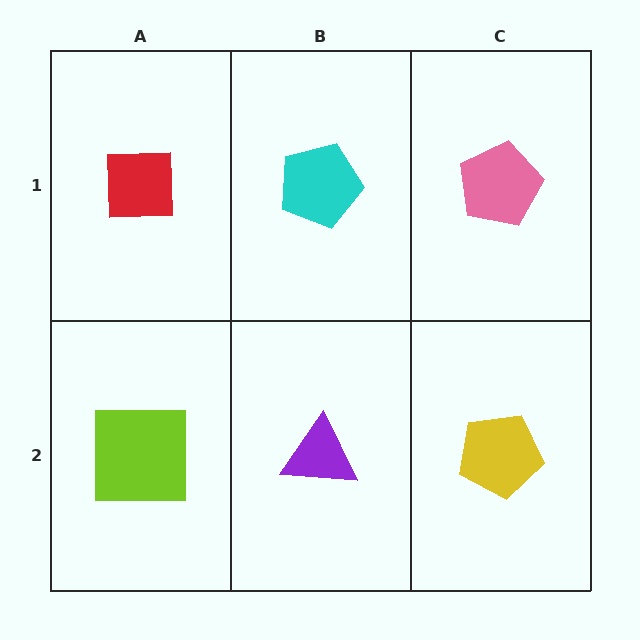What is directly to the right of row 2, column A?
A purple triangle.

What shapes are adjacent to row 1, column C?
A yellow pentagon (row 2, column C), a cyan pentagon (row 1, column B).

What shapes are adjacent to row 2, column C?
A pink pentagon (row 1, column C), a purple triangle (row 2, column B).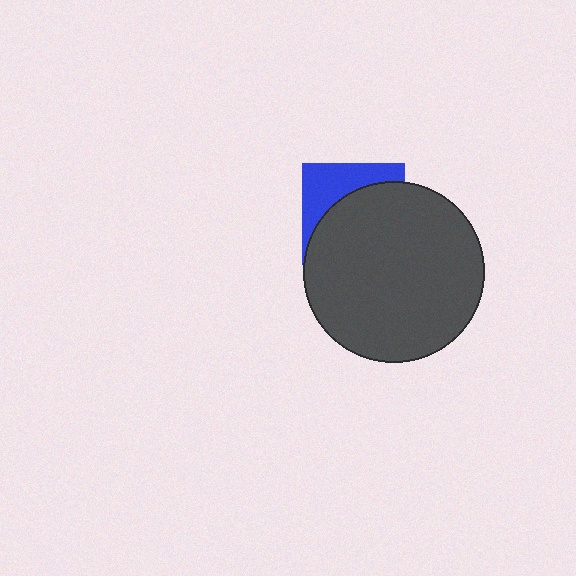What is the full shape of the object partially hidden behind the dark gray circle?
The partially hidden object is a blue square.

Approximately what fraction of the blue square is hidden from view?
Roughly 65% of the blue square is hidden behind the dark gray circle.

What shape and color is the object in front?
The object in front is a dark gray circle.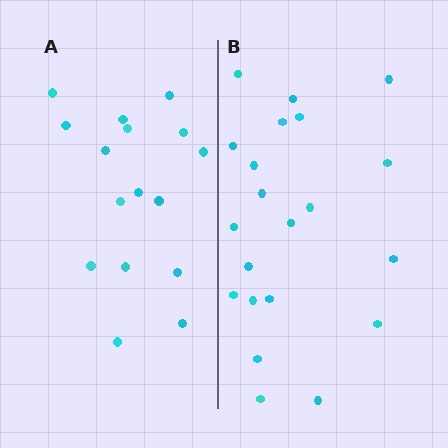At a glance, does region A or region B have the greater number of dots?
Region B (the right region) has more dots.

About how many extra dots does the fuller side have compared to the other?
Region B has about 5 more dots than region A.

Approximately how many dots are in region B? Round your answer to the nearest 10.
About 20 dots. (The exact count is 21, which rounds to 20.)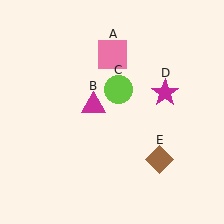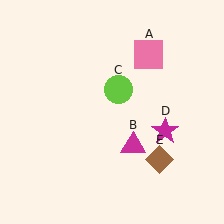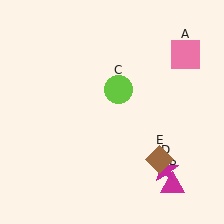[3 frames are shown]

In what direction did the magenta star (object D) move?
The magenta star (object D) moved down.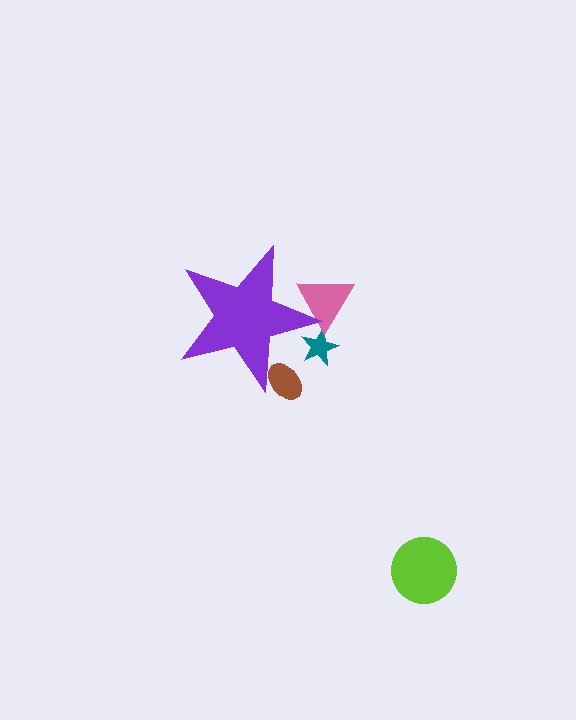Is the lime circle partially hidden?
No, the lime circle is fully visible.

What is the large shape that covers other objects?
A purple star.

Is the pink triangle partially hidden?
Yes, the pink triangle is partially hidden behind the purple star.